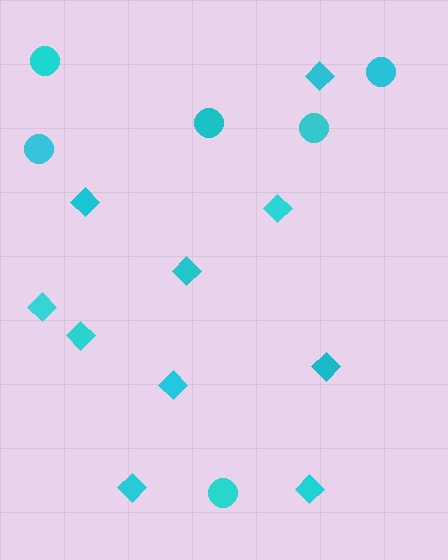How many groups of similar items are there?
There are 2 groups: one group of circles (6) and one group of diamonds (10).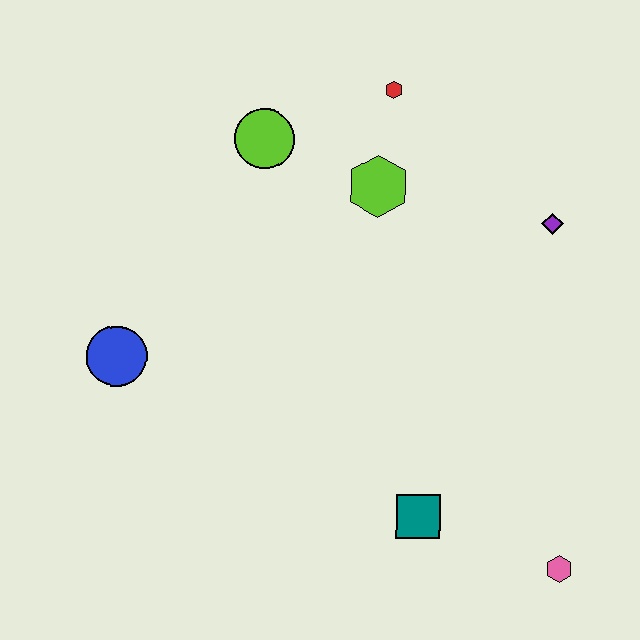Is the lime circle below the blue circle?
No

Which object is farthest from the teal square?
The red hexagon is farthest from the teal square.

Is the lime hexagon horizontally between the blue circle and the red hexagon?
Yes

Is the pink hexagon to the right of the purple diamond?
Yes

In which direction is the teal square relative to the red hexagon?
The teal square is below the red hexagon.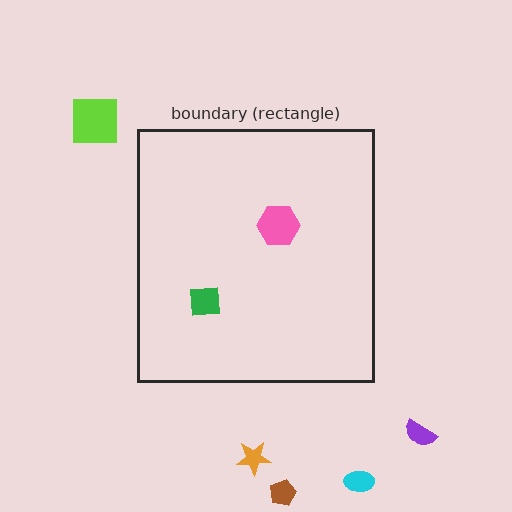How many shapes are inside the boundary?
2 inside, 5 outside.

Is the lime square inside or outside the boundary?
Outside.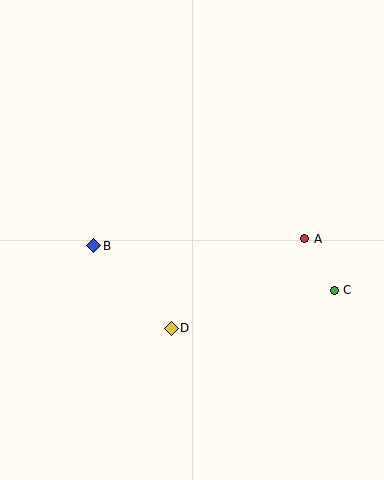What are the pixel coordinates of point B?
Point B is at (94, 246).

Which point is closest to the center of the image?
Point D at (171, 328) is closest to the center.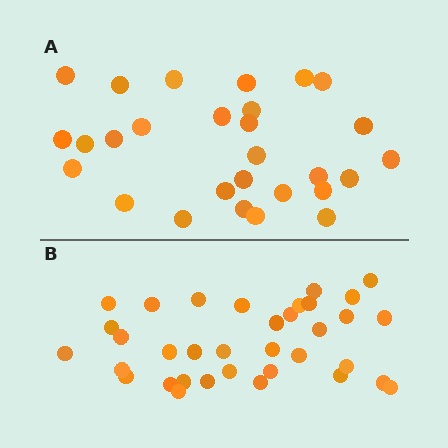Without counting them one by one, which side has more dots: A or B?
Region B (the bottom region) has more dots.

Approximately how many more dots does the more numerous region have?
Region B has roughly 8 or so more dots than region A.